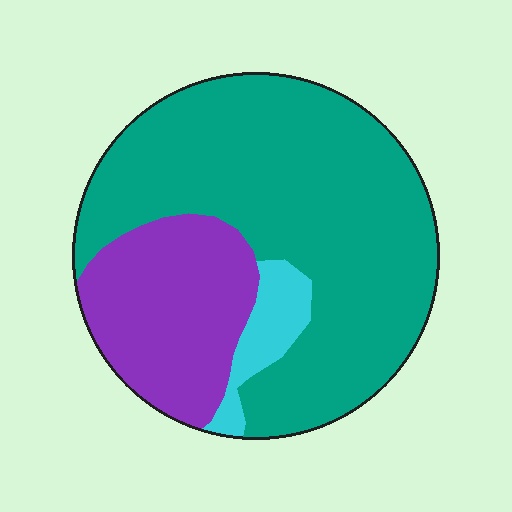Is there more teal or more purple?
Teal.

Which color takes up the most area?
Teal, at roughly 65%.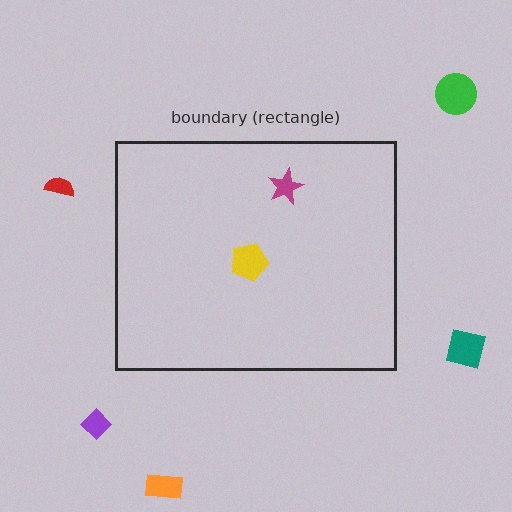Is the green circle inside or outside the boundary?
Outside.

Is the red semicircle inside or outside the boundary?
Outside.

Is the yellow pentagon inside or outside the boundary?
Inside.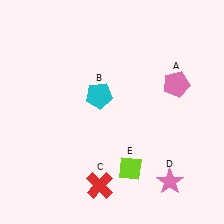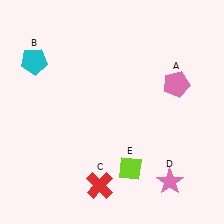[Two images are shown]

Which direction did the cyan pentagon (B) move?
The cyan pentagon (B) moved left.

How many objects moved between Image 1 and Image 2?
1 object moved between the two images.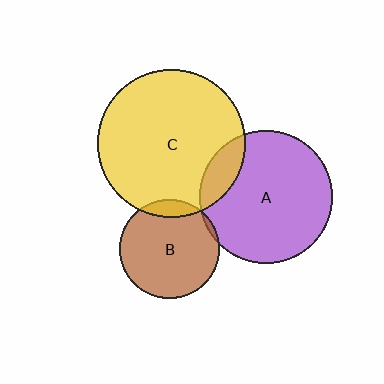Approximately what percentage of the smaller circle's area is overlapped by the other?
Approximately 10%.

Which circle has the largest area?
Circle C (yellow).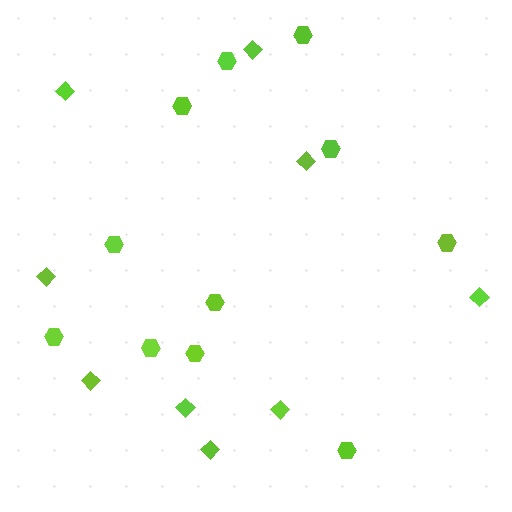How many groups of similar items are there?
There are 2 groups: one group of hexagons (11) and one group of diamonds (9).